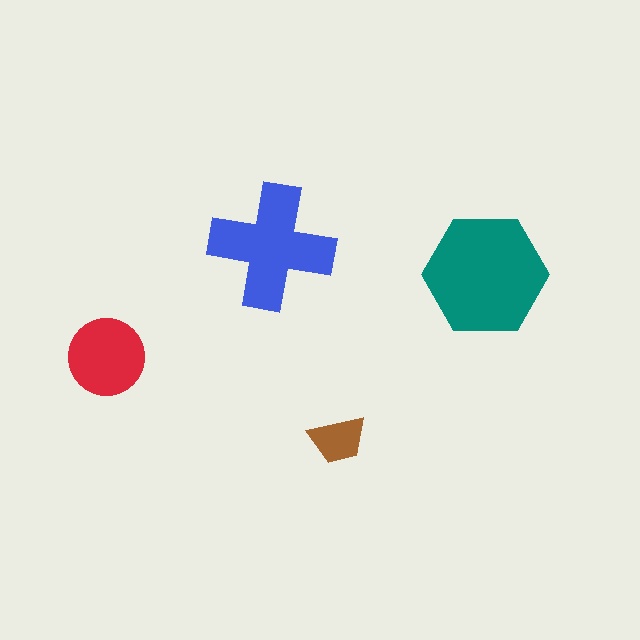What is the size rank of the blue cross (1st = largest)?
2nd.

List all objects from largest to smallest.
The teal hexagon, the blue cross, the red circle, the brown trapezoid.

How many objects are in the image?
There are 4 objects in the image.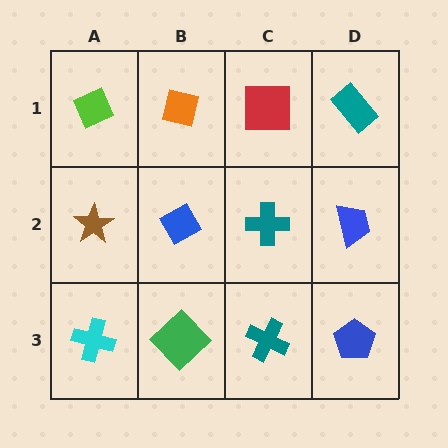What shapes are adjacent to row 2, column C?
A red square (row 1, column C), a teal cross (row 3, column C), a blue diamond (row 2, column B), a blue trapezoid (row 2, column D).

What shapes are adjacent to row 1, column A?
A brown star (row 2, column A), an orange square (row 1, column B).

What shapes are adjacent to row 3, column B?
A blue diamond (row 2, column B), a cyan cross (row 3, column A), a teal cross (row 3, column C).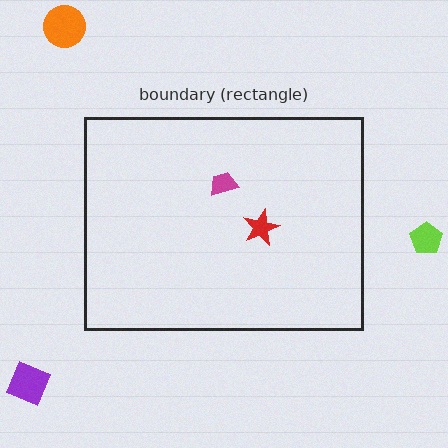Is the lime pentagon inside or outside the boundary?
Outside.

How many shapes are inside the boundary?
2 inside, 3 outside.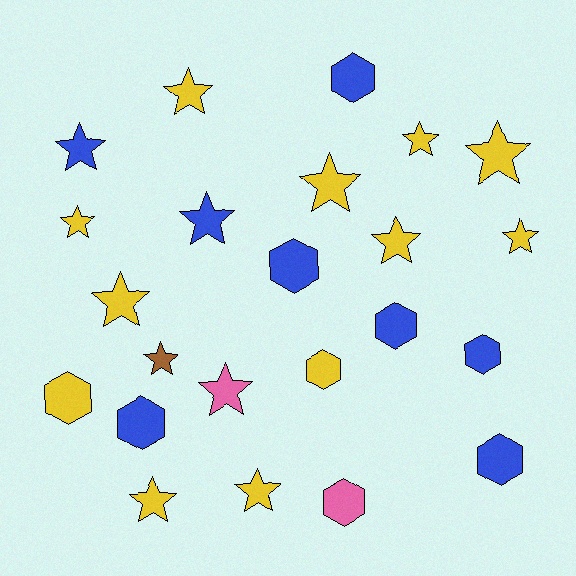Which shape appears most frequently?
Star, with 14 objects.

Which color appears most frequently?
Yellow, with 12 objects.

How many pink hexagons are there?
There is 1 pink hexagon.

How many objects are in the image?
There are 23 objects.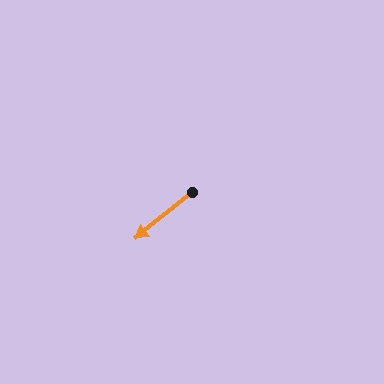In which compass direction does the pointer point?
Southwest.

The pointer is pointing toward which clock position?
Roughly 8 o'clock.